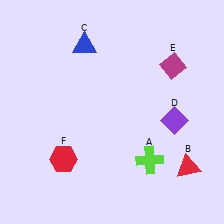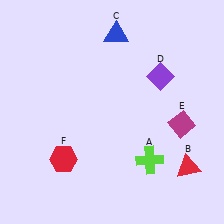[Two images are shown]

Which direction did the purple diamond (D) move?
The purple diamond (D) moved up.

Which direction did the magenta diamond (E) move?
The magenta diamond (E) moved down.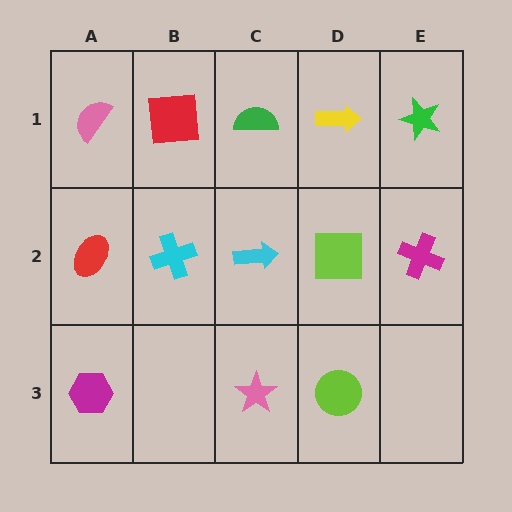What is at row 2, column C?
A cyan arrow.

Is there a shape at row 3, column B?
No, that cell is empty.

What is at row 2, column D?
A lime square.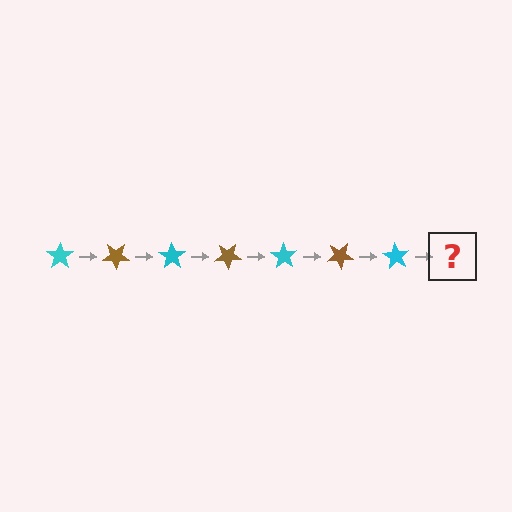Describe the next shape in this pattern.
It should be a brown star, rotated 245 degrees from the start.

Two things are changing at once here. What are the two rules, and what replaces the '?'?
The two rules are that it rotates 35 degrees each step and the color cycles through cyan and brown. The '?' should be a brown star, rotated 245 degrees from the start.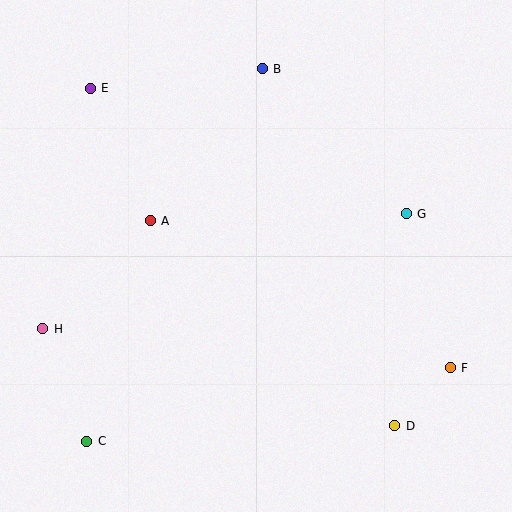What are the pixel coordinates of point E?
Point E is at (90, 88).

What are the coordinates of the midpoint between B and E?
The midpoint between B and E is at (176, 78).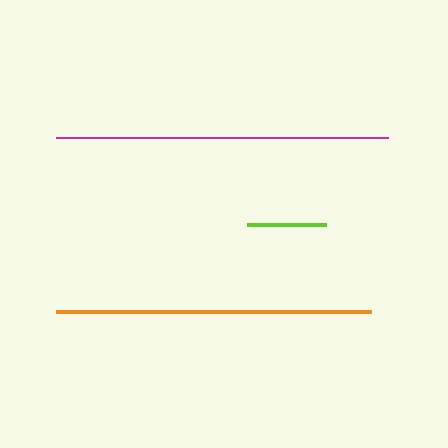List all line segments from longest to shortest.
From longest to shortest: magenta, orange, lime.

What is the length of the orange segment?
The orange segment is approximately 316 pixels long.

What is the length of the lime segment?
The lime segment is approximately 79 pixels long.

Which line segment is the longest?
The magenta line is the longest at approximately 331 pixels.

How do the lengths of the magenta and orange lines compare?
The magenta and orange lines are approximately the same length.